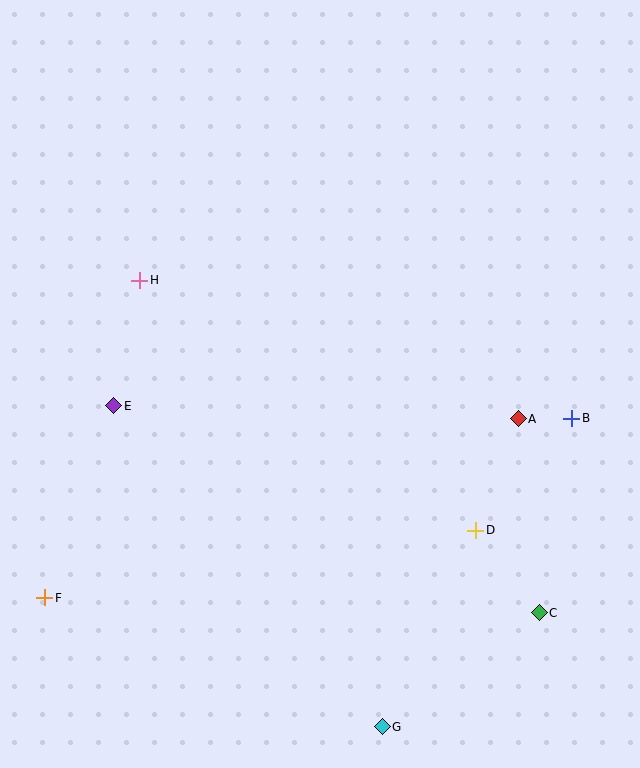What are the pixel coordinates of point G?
Point G is at (382, 727).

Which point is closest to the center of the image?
Point A at (518, 419) is closest to the center.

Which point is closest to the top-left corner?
Point H is closest to the top-left corner.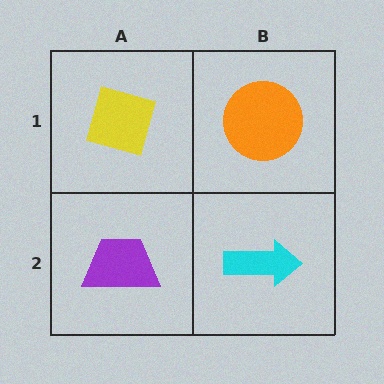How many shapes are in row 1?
2 shapes.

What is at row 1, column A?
A yellow diamond.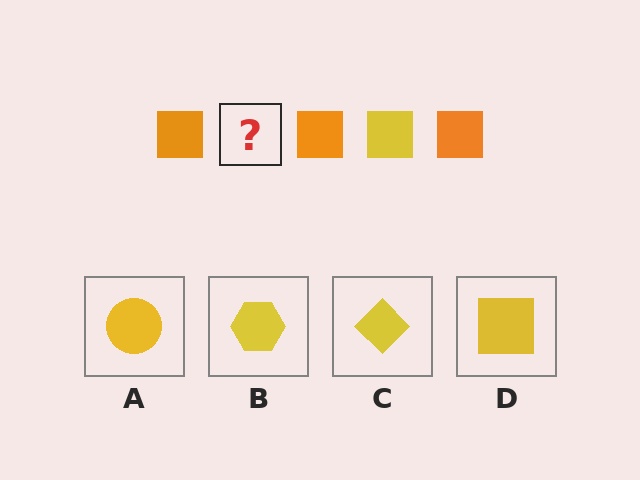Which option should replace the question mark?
Option D.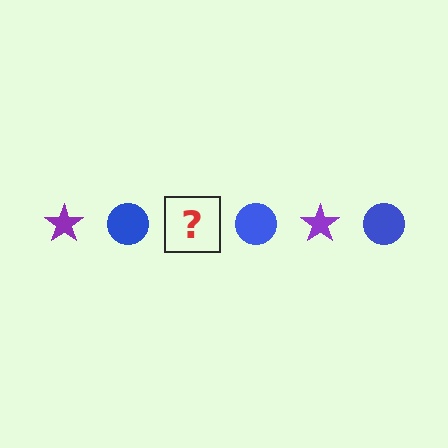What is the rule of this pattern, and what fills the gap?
The rule is that the pattern alternates between purple star and blue circle. The gap should be filled with a purple star.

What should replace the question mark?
The question mark should be replaced with a purple star.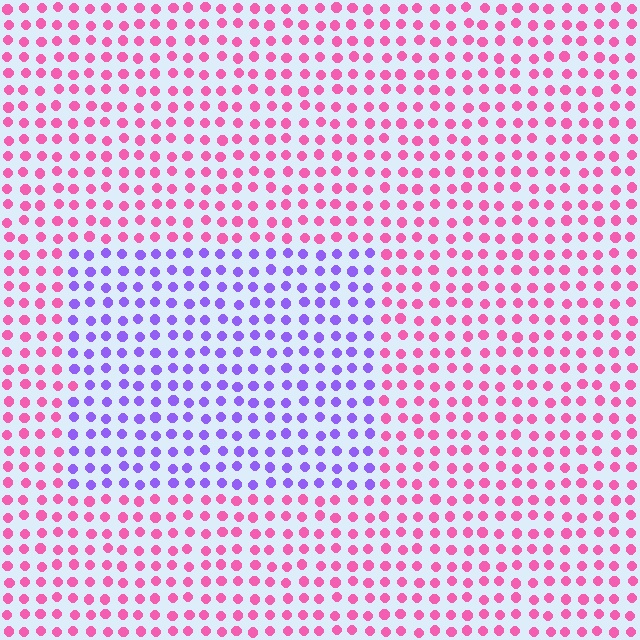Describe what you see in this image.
The image is filled with small pink elements in a uniform arrangement. A rectangle-shaped region is visible where the elements are tinted to a slightly different hue, forming a subtle color boundary.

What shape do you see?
I see a rectangle.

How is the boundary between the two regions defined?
The boundary is defined purely by a slight shift in hue (about 66 degrees). Spacing, size, and orientation are identical on both sides.